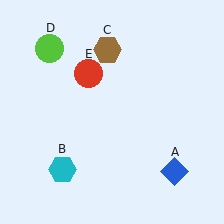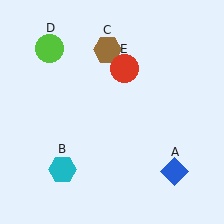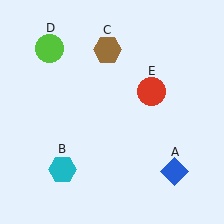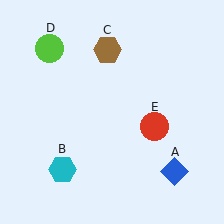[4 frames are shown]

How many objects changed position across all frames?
1 object changed position: red circle (object E).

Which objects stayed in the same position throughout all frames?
Blue diamond (object A) and cyan hexagon (object B) and brown hexagon (object C) and lime circle (object D) remained stationary.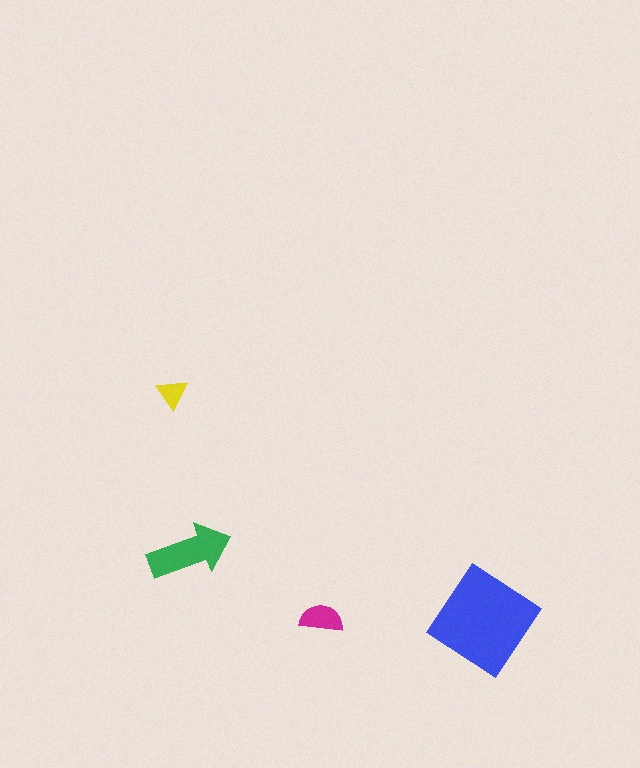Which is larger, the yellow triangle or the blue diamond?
The blue diamond.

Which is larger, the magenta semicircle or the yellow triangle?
The magenta semicircle.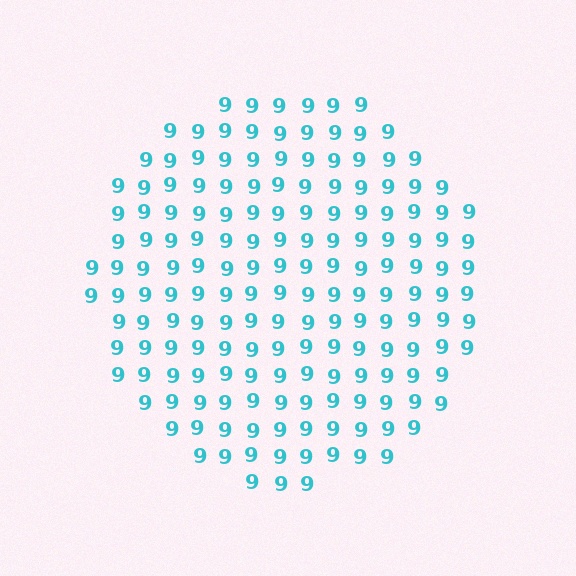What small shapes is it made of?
It is made of small digit 9's.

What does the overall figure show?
The overall figure shows a circle.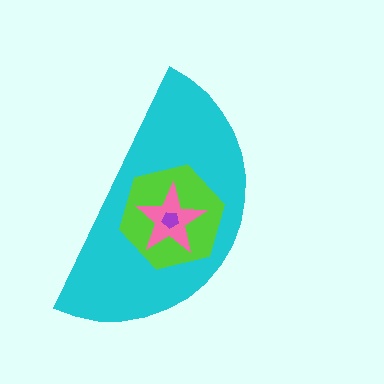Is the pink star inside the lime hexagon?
Yes.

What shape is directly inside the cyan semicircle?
The lime hexagon.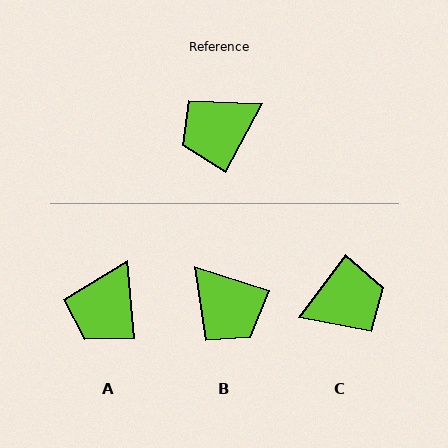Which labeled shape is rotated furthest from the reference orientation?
C, about 172 degrees away.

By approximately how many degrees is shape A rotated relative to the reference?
Approximately 34 degrees counter-clockwise.